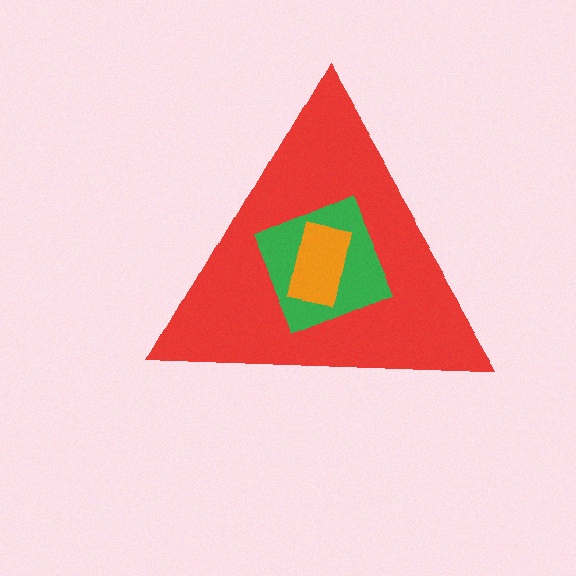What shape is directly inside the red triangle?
The green diamond.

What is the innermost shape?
The orange rectangle.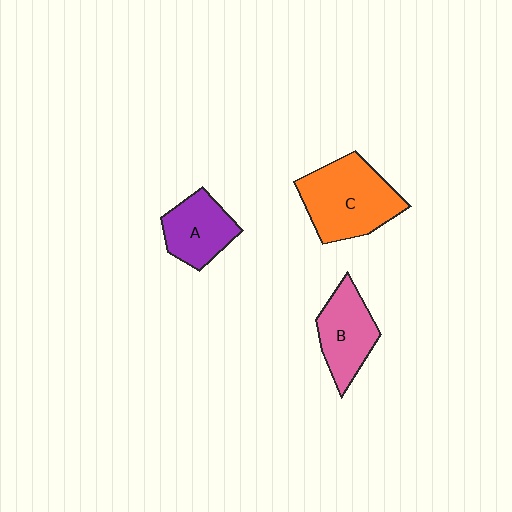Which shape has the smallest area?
Shape A (purple).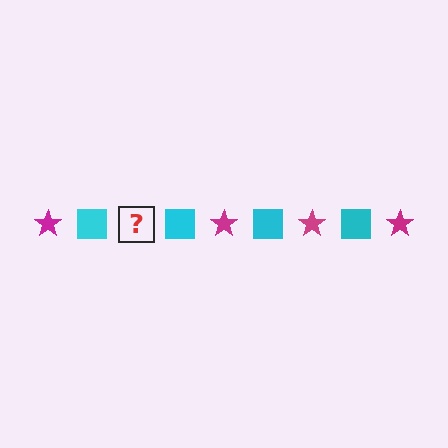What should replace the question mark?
The question mark should be replaced with a magenta star.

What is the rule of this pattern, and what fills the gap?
The rule is that the pattern alternates between magenta star and cyan square. The gap should be filled with a magenta star.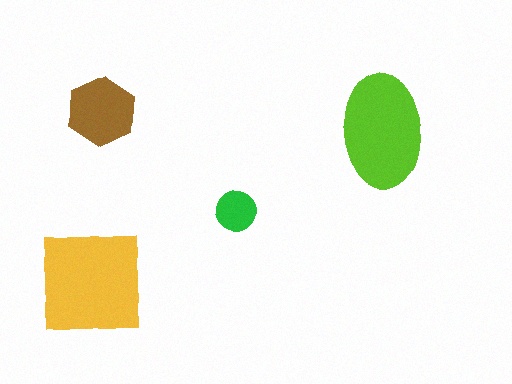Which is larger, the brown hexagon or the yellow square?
The yellow square.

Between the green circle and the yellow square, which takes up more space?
The yellow square.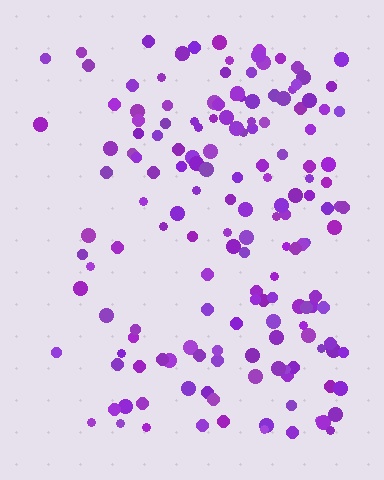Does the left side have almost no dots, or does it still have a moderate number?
Still a moderate number, just noticeably fewer than the right.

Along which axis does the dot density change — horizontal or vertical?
Horizontal.